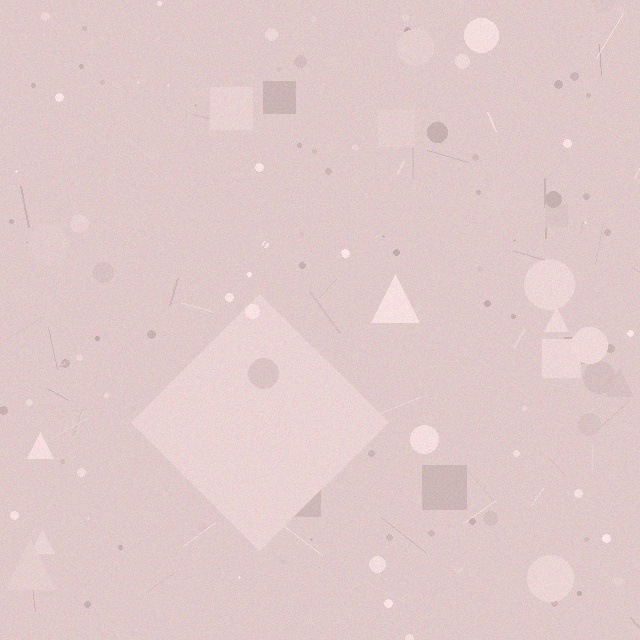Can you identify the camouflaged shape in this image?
The camouflaged shape is a diamond.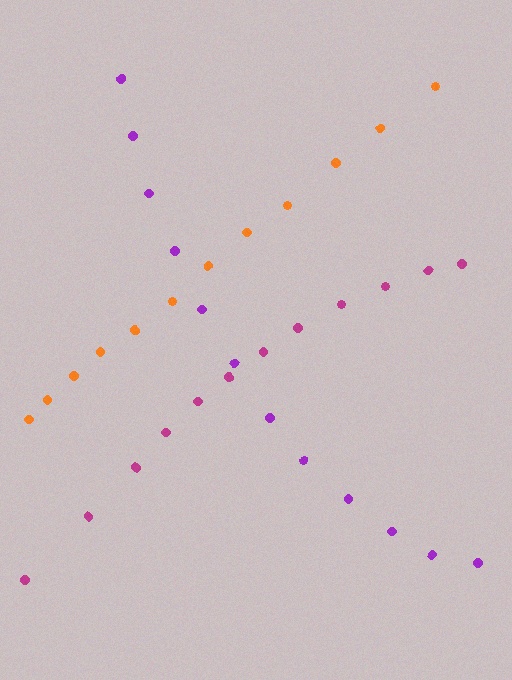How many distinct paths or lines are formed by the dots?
There are 3 distinct paths.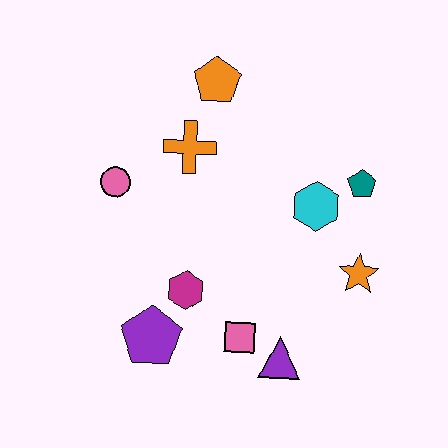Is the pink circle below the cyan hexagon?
No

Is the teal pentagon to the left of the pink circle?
No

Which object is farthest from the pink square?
The orange pentagon is farthest from the pink square.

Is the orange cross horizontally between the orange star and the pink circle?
Yes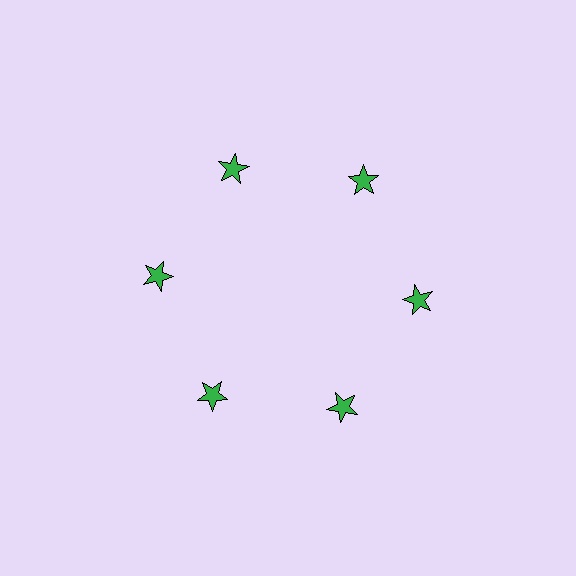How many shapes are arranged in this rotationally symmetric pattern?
There are 6 shapes, arranged in 6 groups of 1.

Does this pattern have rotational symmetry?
Yes, this pattern has 6-fold rotational symmetry. It looks the same after rotating 60 degrees around the center.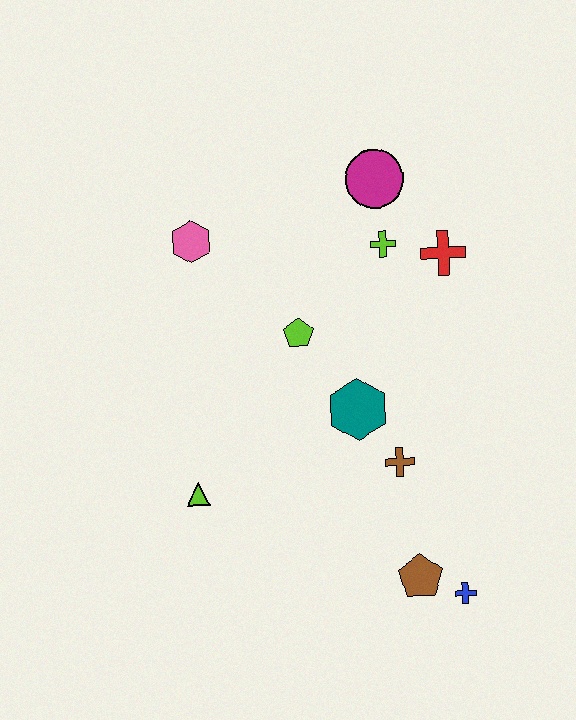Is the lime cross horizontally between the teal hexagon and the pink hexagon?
No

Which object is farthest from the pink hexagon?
The blue cross is farthest from the pink hexagon.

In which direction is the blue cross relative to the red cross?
The blue cross is below the red cross.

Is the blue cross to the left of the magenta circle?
No